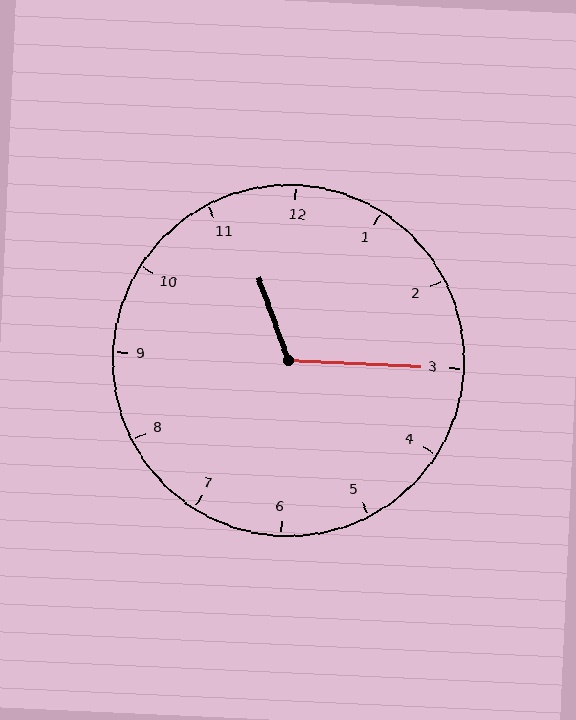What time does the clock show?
11:15.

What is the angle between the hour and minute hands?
Approximately 112 degrees.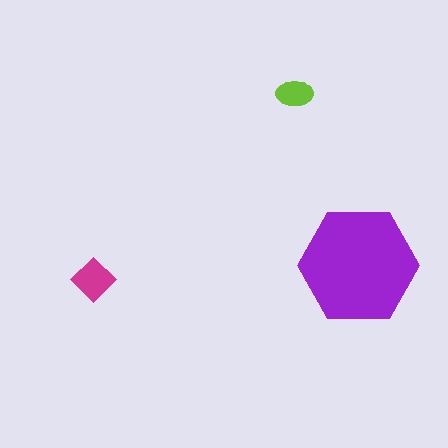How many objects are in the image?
There are 3 objects in the image.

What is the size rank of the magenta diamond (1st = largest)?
2nd.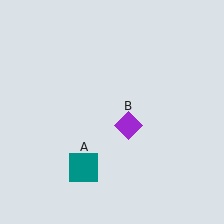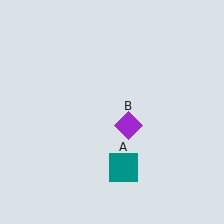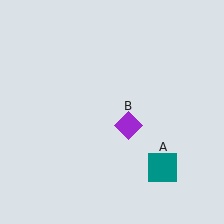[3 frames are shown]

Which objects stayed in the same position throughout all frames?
Purple diamond (object B) remained stationary.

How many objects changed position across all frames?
1 object changed position: teal square (object A).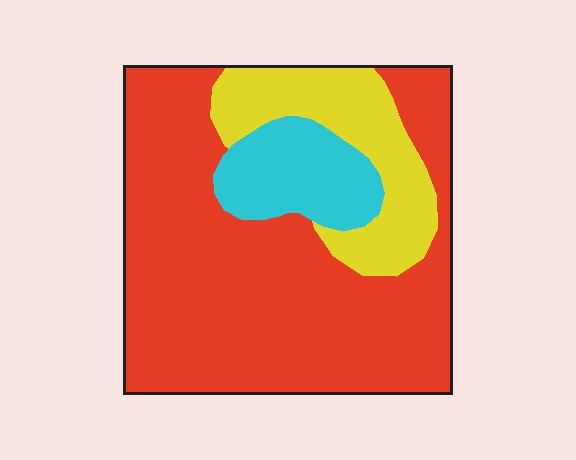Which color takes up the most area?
Red, at roughly 70%.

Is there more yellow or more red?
Red.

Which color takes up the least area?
Cyan, at roughly 15%.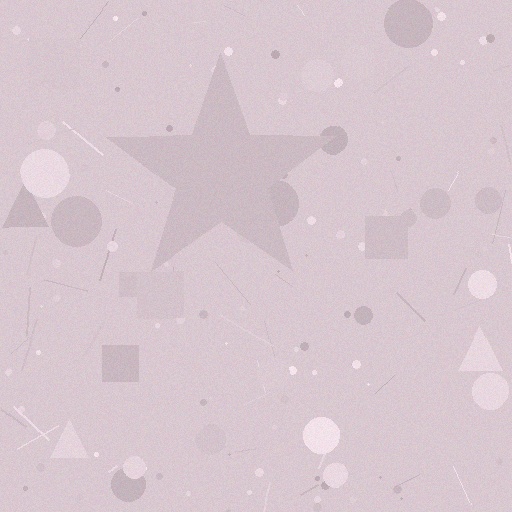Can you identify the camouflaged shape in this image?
The camouflaged shape is a star.